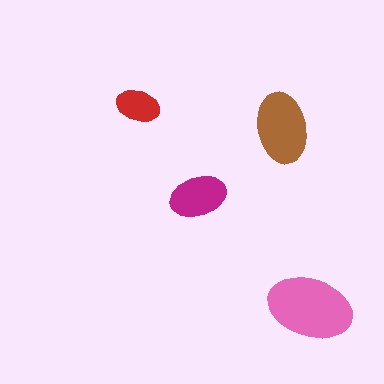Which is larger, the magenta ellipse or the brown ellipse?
The brown one.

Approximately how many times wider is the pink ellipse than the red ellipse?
About 2 times wider.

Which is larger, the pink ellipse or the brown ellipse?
The pink one.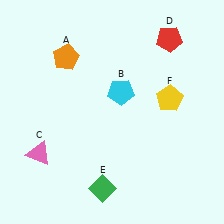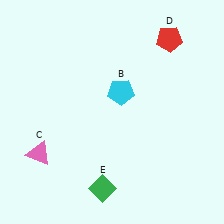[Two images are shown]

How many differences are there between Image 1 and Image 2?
There are 2 differences between the two images.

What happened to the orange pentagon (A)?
The orange pentagon (A) was removed in Image 2. It was in the top-left area of Image 1.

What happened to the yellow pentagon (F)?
The yellow pentagon (F) was removed in Image 2. It was in the top-right area of Image 1.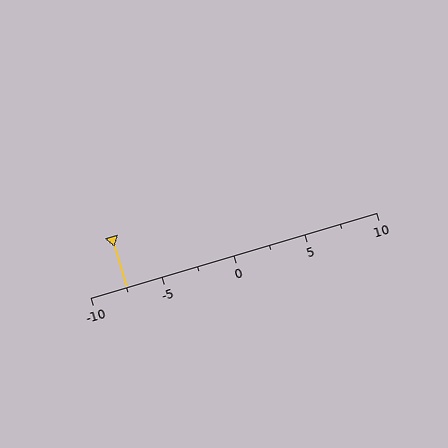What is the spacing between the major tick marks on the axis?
The major ticks are spaced 5 apart.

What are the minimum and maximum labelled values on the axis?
The axis runs from -10 to 10.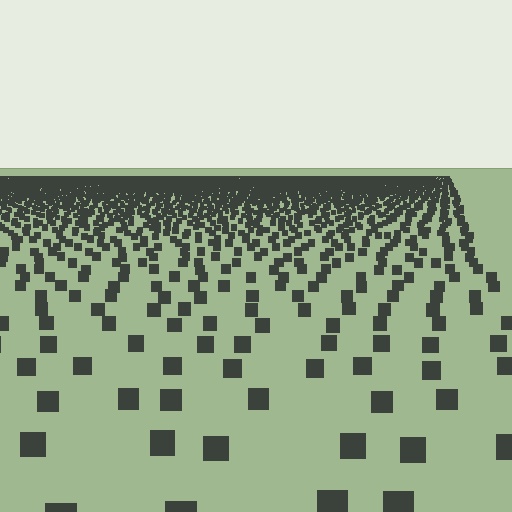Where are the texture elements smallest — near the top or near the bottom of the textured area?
Near the top.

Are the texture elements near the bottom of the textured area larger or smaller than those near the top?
Larger. Near the bottom, elements are closer to the viewer and appear at a bigger on-screen size.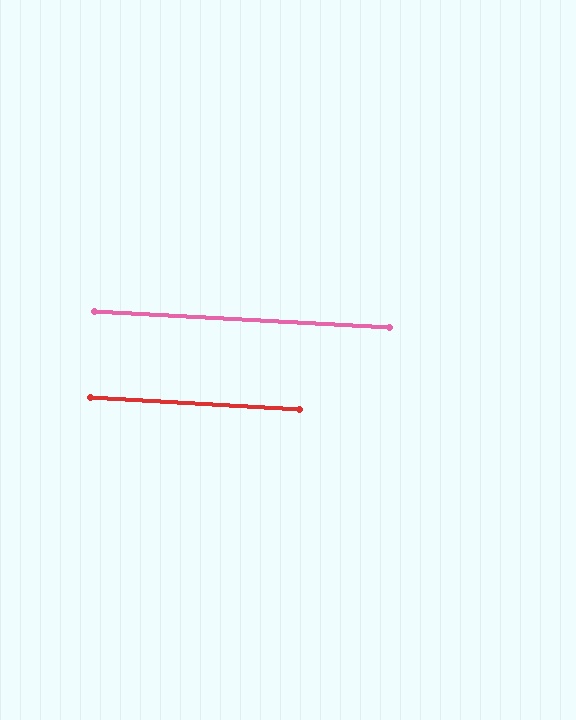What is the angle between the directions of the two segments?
Approximately 0 degrees.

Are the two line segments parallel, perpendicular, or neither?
Parallel — their directions differ by only 0.0°.